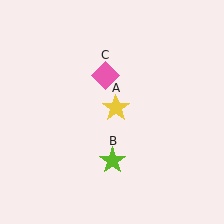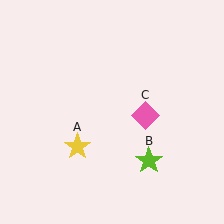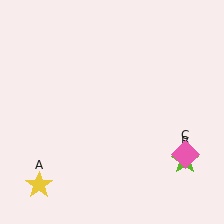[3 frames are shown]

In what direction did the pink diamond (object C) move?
The pink diamond (object C) moved down and to the right.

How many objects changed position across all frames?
3 objects changed position: yellow star (object A), lime star (object B), pink diamond (object C).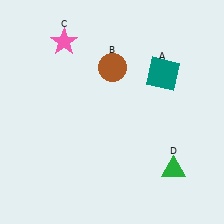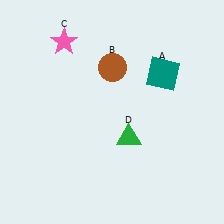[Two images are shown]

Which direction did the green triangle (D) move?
The green triangle (D) moved left.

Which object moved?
The green triangle (D) moved left.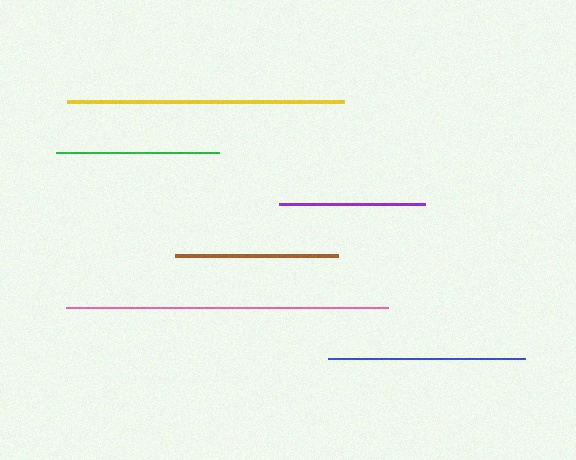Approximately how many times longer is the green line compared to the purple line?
The green line is approximately 1.1 times the length of the purple line.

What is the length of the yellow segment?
The yellow segment is approximately 277 pixels long.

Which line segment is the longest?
The pink line is the longest at approximately 322 pixels.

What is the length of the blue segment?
The blue segment is approximately 196 pixels long.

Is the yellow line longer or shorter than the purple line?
The yellow line is longer than the purple line.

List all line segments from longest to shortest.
From longest to shortest: pink, yellow, blue, brown, green, purple.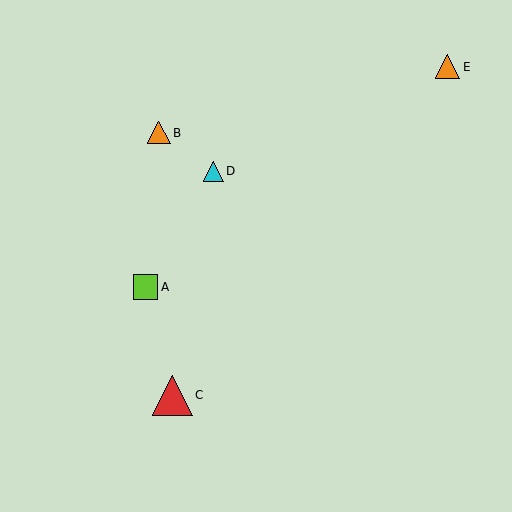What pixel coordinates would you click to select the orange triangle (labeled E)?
Click at (448, 67) to select the orange triangle E.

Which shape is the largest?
The red triangle (labeled C) is the largest.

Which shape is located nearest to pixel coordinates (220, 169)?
The cyan triangle (labeled D) at (213, 171) is nearest to that location.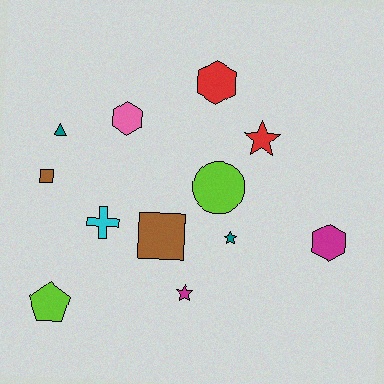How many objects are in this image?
There are 12 objects.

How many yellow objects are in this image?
There are no yellow objects.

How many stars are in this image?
There are 3 stars.